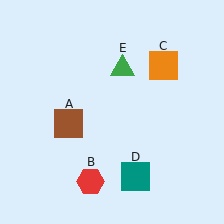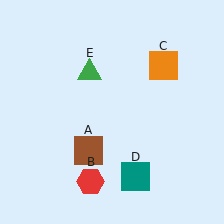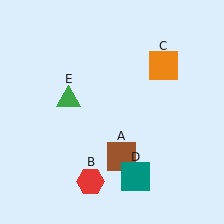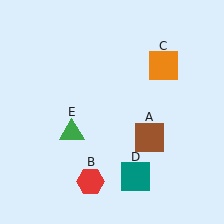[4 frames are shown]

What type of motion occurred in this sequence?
The brown square (object A), green triangle (object E) rotated counterclockwise around the center of the scene.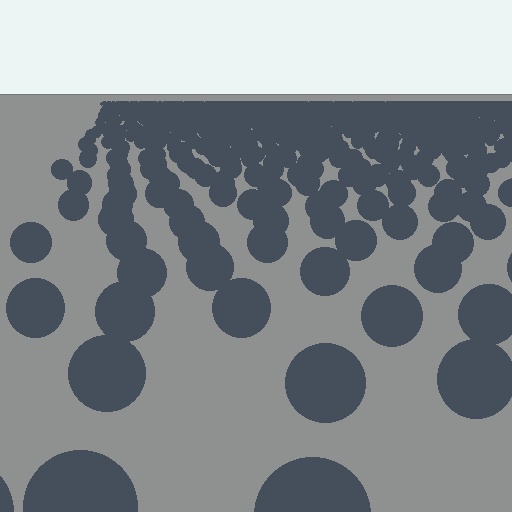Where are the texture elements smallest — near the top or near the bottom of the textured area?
Near the top.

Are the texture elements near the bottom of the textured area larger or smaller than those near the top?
Larger. Near the bottom, elements are closer to the viewer and appear at a bigger on-screen size.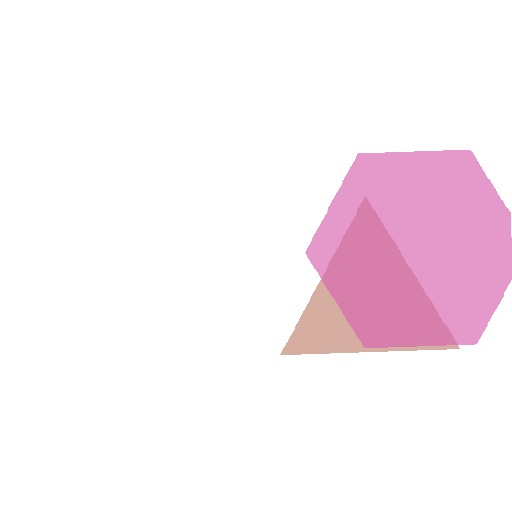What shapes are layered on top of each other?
The layered shapes are: a brown triangle, a pink hexagon.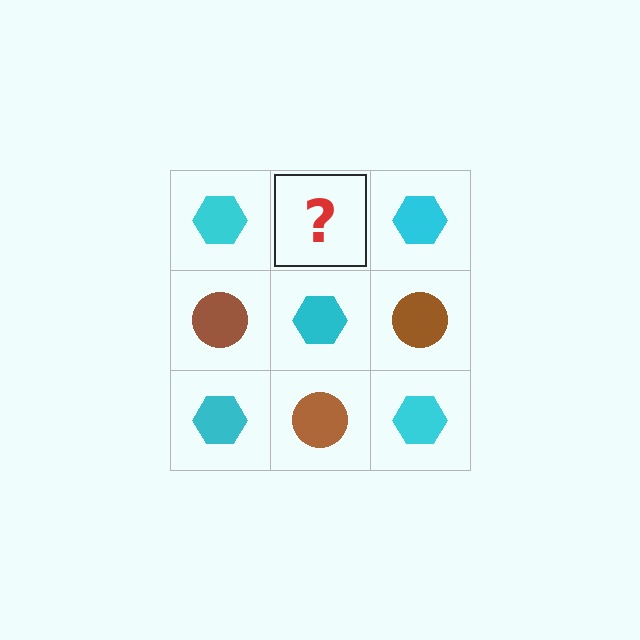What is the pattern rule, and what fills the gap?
The rule is that it alternates cyan hexagon and brown circle in a checkerboard pattern. The gap should be filled with a brown circle.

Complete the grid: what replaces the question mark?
The question mark should be replaced with a brown circle.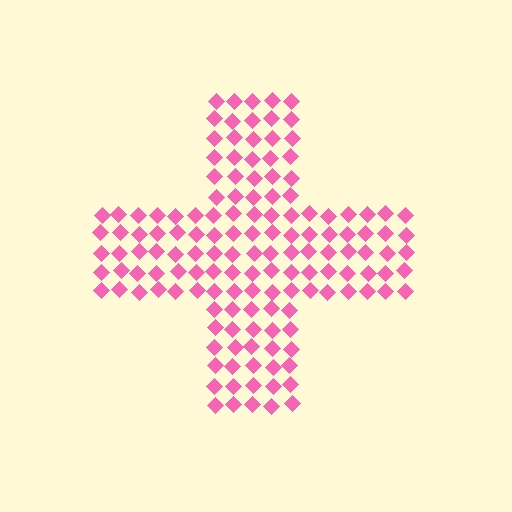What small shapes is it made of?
It is made of small diamonds.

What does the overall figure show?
The overall figure shows a cross.